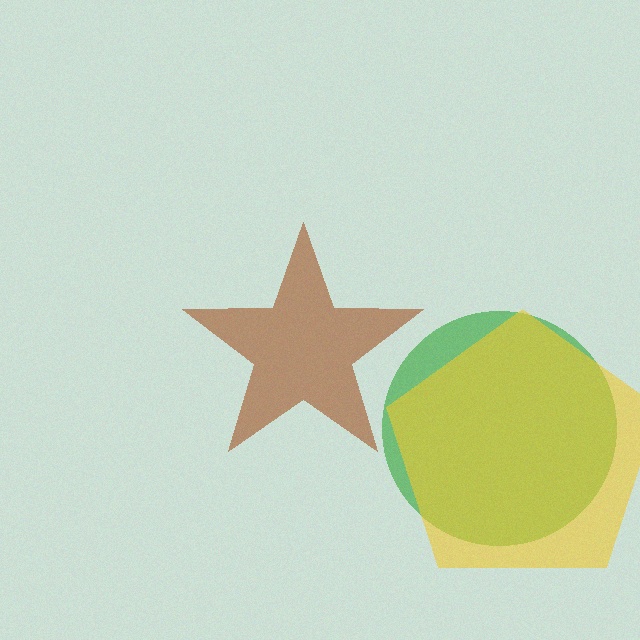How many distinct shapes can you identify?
There are 3 distinct shapes: a green circle, a brown star, a yellow pentagon.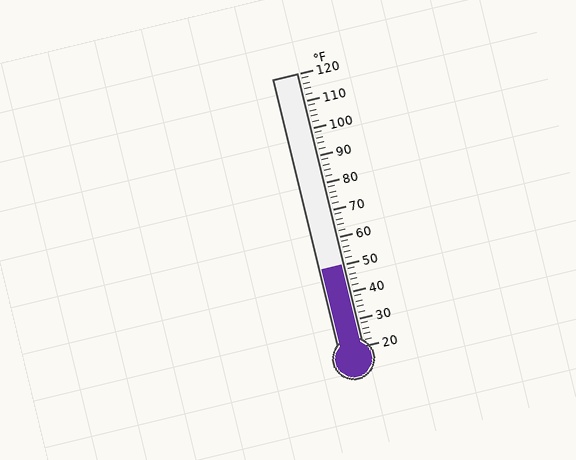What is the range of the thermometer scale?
The thermometer scale ranges from 20°F to 120°F.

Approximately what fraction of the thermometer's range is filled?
The thermometer is filled to approximately 30% of its range.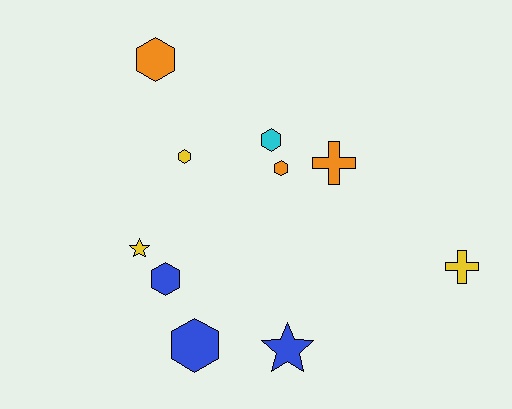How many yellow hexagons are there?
There is 1 yellow hexagon.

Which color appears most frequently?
Yellow, with 3 objects.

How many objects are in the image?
There are 10 objects.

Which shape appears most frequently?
Hexagon, with 6 objects.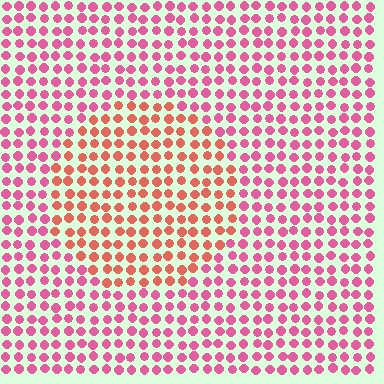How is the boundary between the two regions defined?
The boundary is defined purely by a slight shift in hue (about 35 degrees). Spacing, size, and orientation are identical on both sides.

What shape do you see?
I see a circle.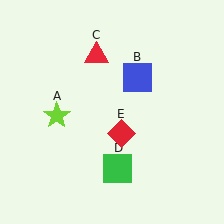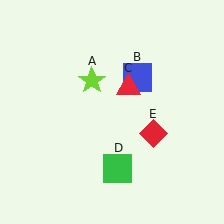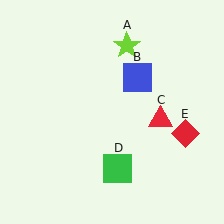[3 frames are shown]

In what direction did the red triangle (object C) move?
The red triangle (object C) moved down and to the right.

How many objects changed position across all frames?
3 objects changed position: lime star (object A), red triangle (object C), red diamond (object E).